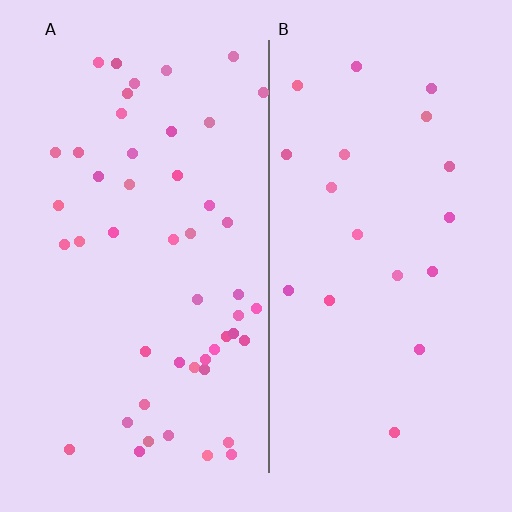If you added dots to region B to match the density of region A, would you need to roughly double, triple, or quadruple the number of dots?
Approximately triple.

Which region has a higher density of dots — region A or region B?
A (the left).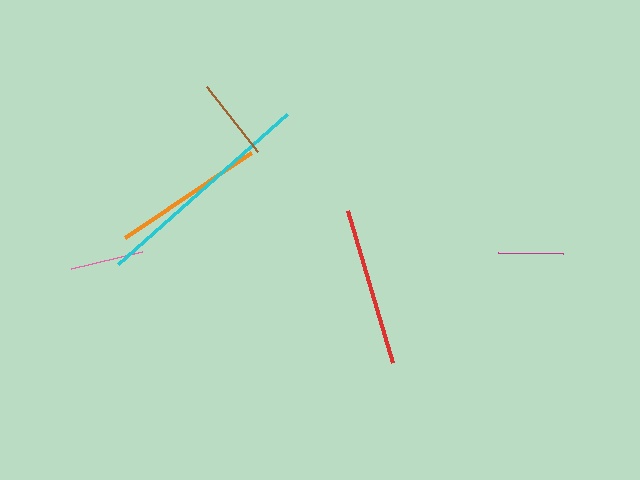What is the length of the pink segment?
The pink segment is approximately 73 pixels long.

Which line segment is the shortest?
The magenta line is the shortest at approximately 65 pixels.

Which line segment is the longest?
The cyan line is the longest at approximately 226 pixels.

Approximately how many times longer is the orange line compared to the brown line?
The orange line is approximately 1.8 times the length of the brown line.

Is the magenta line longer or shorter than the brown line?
The brown line is longer than the magenta line.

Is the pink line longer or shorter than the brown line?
The brown line is longer than the pink line.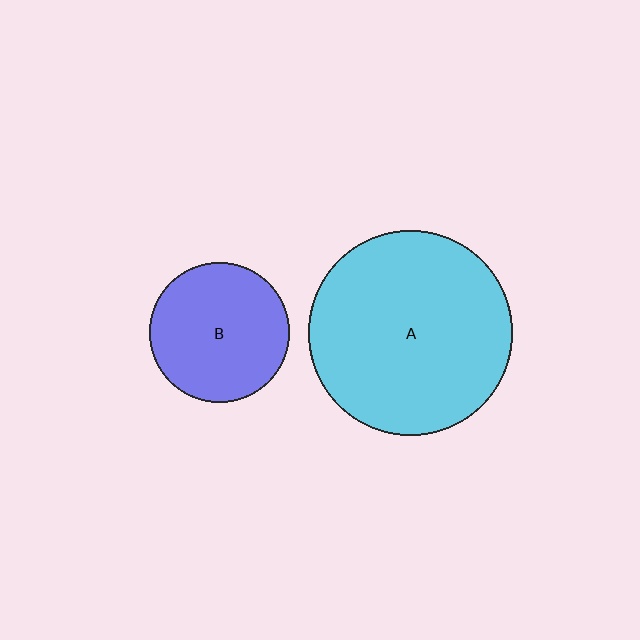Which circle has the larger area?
Circle A (cyan).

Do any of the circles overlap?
No, none of the circles overlap.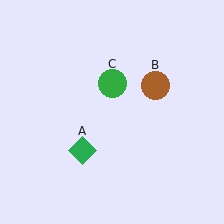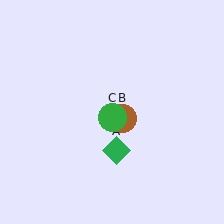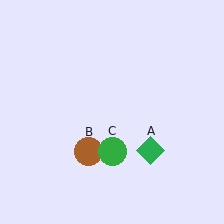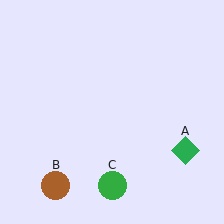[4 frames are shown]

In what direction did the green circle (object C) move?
The green circle (object C) moved down.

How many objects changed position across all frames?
3 objects changed position: green diamond (object A), brown circle (object B), green circle (object C).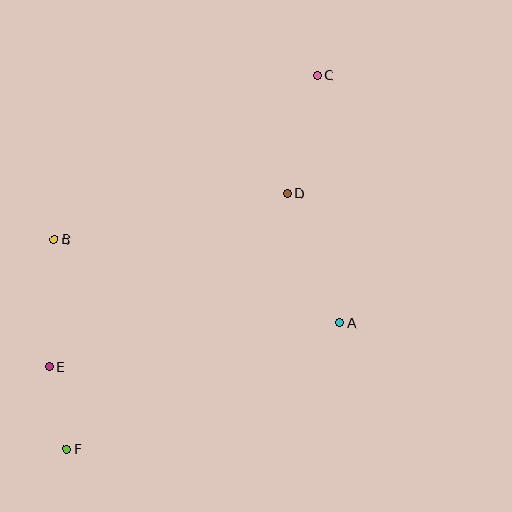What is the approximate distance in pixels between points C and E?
The distance between C and E is approximately 396 pixels.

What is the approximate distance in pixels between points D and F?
The distance between D and F is approximately 338 pixels.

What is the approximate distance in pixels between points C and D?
The distance between C and D is approximately 122 pixels.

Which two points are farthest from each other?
Points C and F are farthest from each other.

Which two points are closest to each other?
Points E and F are closest to each other.